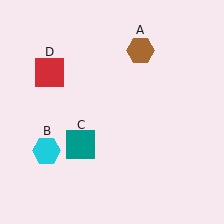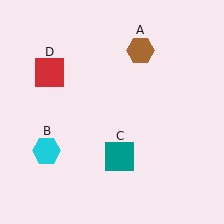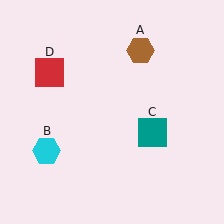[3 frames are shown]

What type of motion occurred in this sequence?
The teal square (object C) rotated counterclockwise around the center of the scene.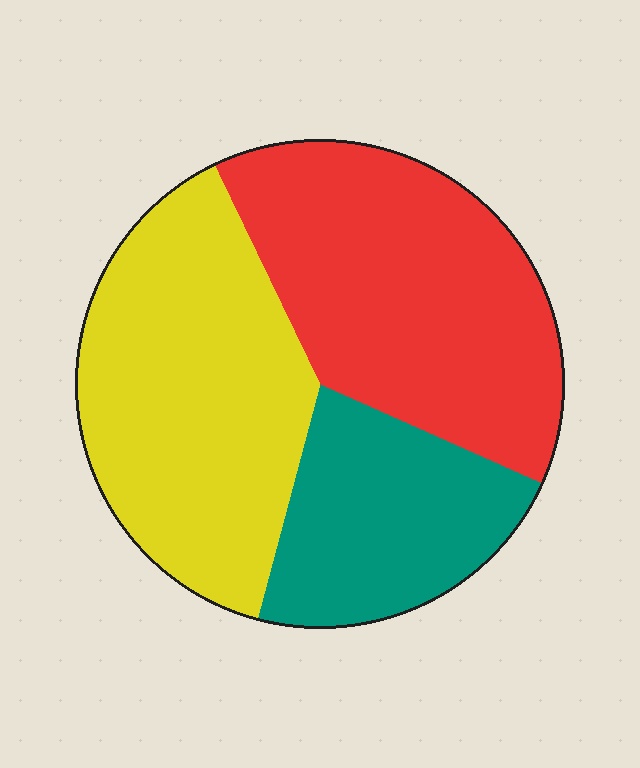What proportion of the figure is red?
Red covers 39% of the figure.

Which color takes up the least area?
Teal, at roughly 20%.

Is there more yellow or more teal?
Yellow.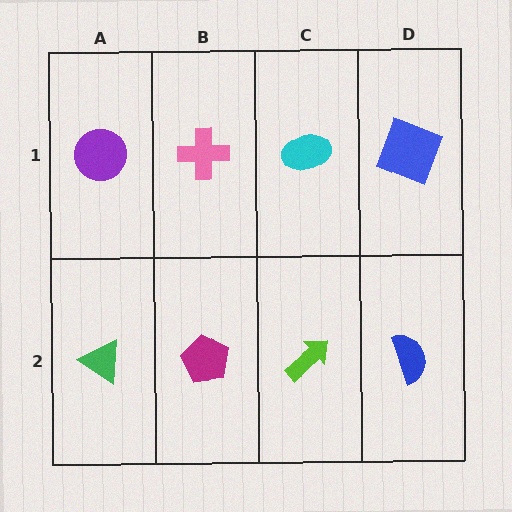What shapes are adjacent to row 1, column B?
A magenta pentagon (row 2, column B), a purple circle (row 1, column A), a cyan ellipse (row 1, column C).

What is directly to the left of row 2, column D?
A lime arrow.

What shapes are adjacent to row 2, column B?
A pink cross (row 1, column B), a green triangle (row 2, column A), a lime arrow (row 2, column C).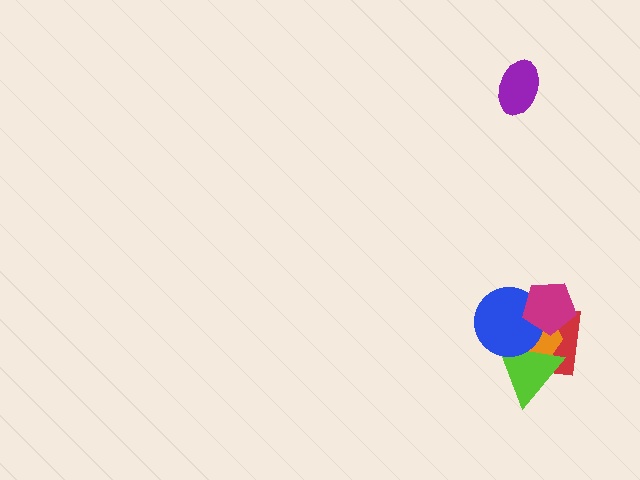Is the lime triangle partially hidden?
Yes, it is partially covered by another shape.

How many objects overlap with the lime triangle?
3 objects overlap with the lime triangle.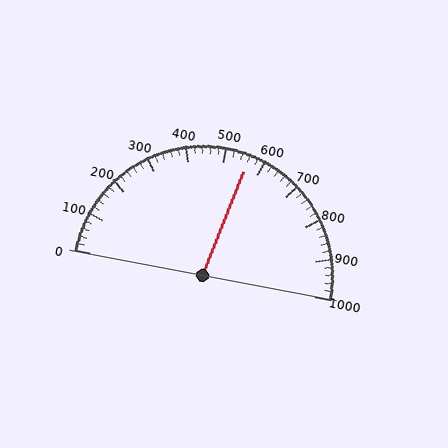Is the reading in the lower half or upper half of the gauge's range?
The reading is in the upper half of the range (0 to 1000).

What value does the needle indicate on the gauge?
The needle indicates approximately 560.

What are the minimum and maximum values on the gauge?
The gauge ranges from 0 to 1000.